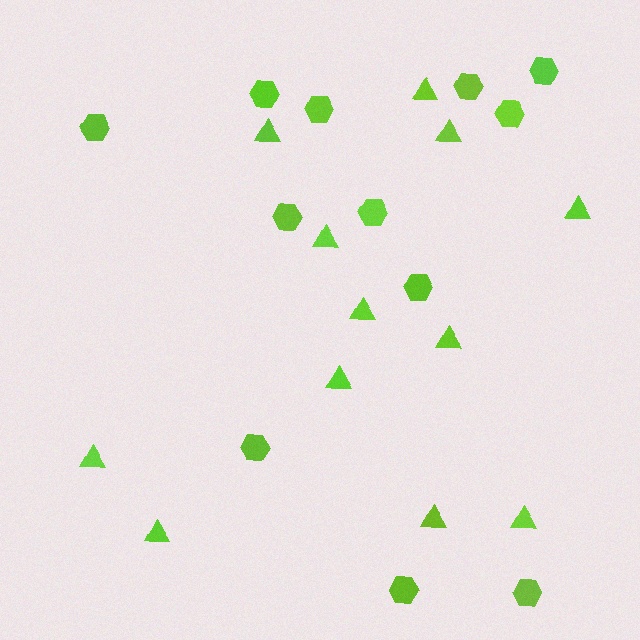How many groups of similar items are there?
There are 2 groups: one group of triangles (12) and one group of hexagons (12).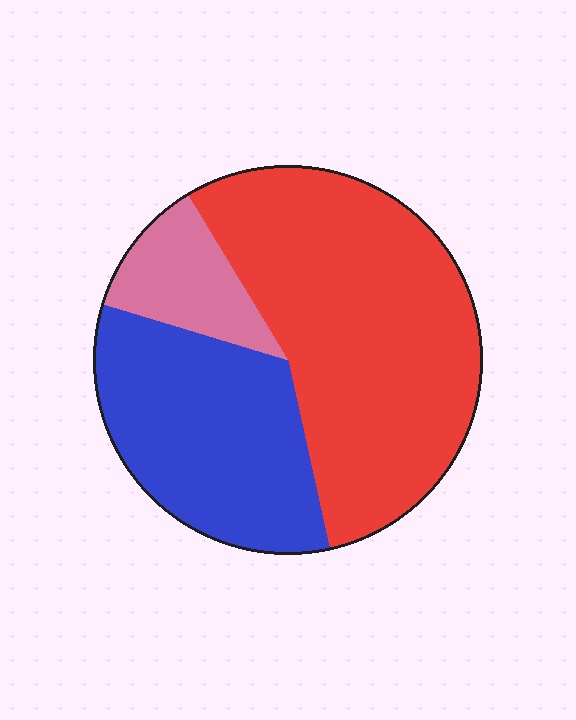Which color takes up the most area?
Red, at roughly 55%.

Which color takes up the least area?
Pink, at roughly 10%.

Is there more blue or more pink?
Blue.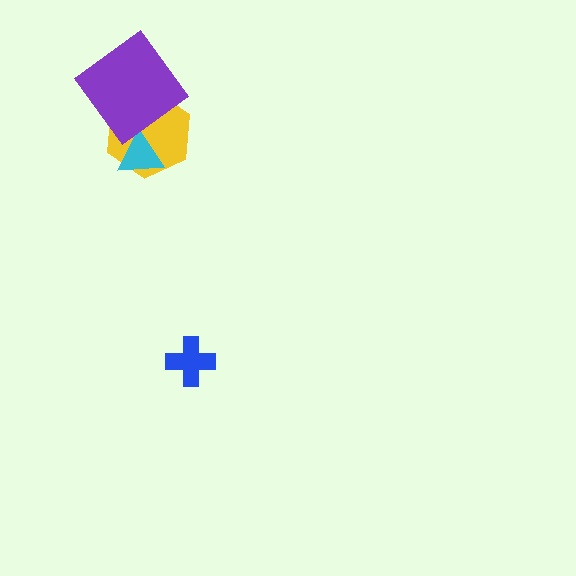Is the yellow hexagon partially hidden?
Yes, it is partially covered by another shape.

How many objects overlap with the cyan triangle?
1 object overlaps with the cyan triangle.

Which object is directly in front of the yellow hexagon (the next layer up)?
The cyan triangle is directly in front of the yellow hexagon.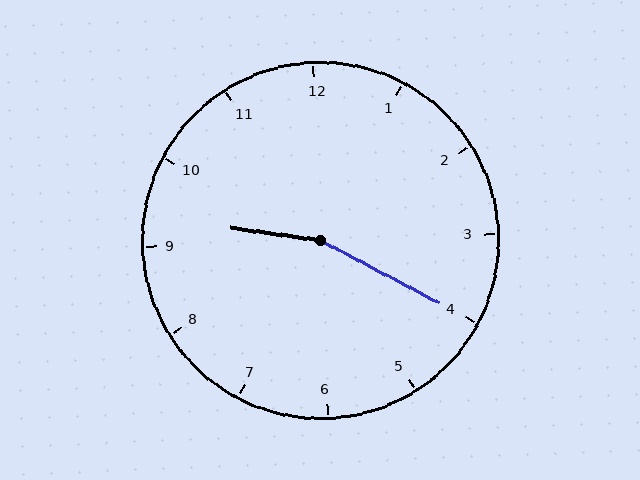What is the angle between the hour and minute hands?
Approximately 160 degrees.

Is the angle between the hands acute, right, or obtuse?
It is obtuse.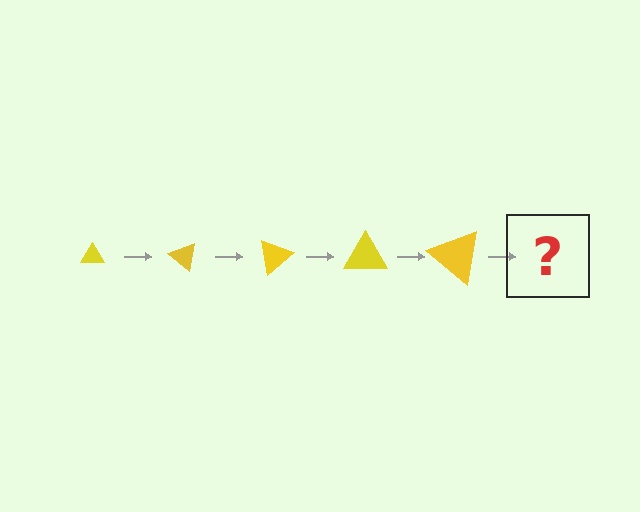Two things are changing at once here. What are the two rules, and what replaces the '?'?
The two rules are that the triangle grows larger each step and it rotates 40 degrees each step. The '?' should be a triangle, larger than the previous one and rotated 200 degrees from the start.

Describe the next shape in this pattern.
It should be a triangle, larger than the previous one and rotated 200 degrees from the start.